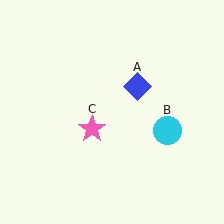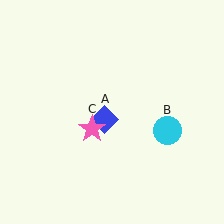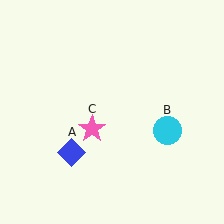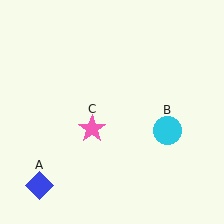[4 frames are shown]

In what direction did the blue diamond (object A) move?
The blue diamond (object A) moved down and to the left.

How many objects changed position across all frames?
1 object changed position: blue diamond (object A).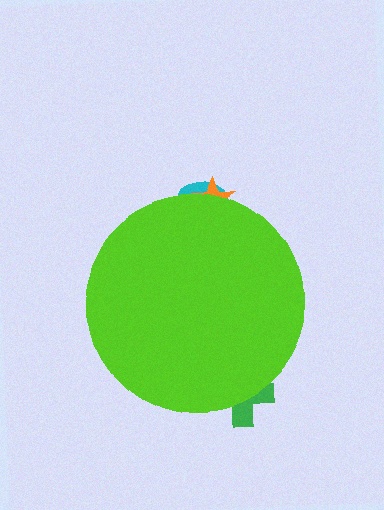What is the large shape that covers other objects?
A lime circle.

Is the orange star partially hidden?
Yes, the orange star is partially hidden behind the lime circle.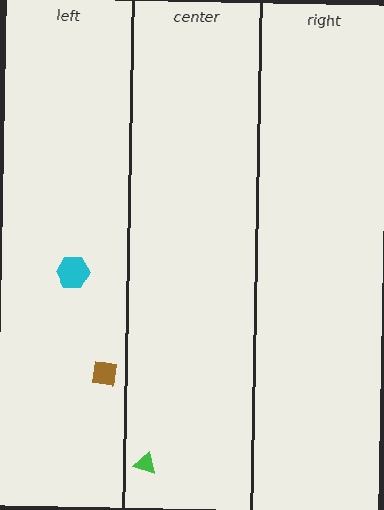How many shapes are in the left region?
2.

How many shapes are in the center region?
1.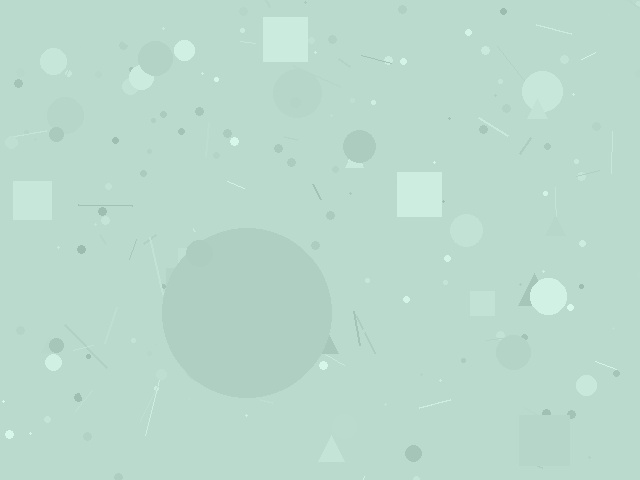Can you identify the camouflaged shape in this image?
The camouflaged shape is a circle.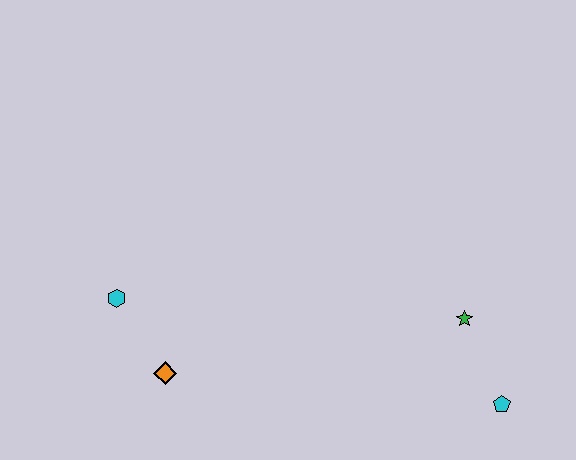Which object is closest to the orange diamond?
The cyan hexagon is closest to the orange diamond.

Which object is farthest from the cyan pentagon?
The cyan hexagon is farthest from the cyan pentagon.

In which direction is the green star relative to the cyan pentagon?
The green star is above the cyan pentagon.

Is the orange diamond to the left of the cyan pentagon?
Yes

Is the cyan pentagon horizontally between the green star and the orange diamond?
No